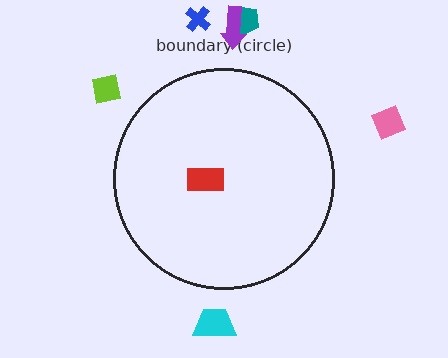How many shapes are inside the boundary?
1 inside, 6 outside.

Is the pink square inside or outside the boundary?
Outside.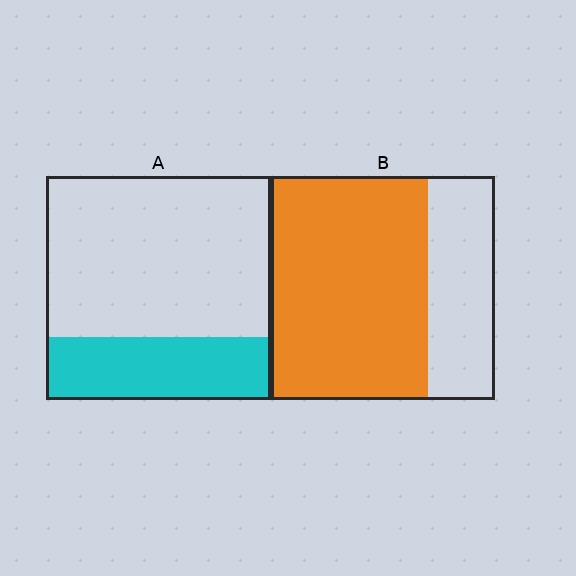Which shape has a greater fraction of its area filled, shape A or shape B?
Shape B.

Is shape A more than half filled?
No.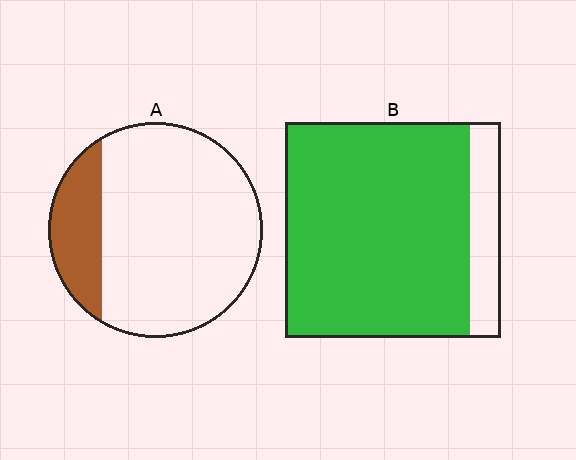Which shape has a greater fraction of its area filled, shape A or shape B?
Shape B.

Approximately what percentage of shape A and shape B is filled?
A is approximately 20% and B is approximately 85%.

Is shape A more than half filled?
No.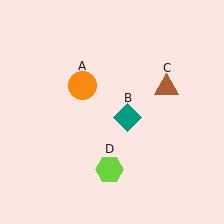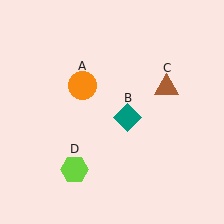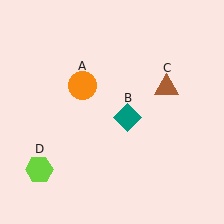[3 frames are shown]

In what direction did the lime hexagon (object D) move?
The lime hexagon (object D) moved left.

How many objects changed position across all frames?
1 object changed position: lime hexagon (object D).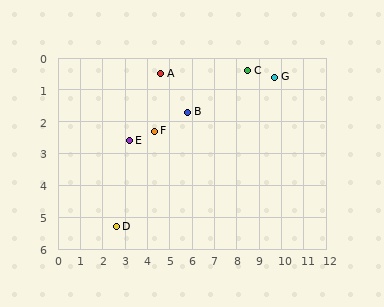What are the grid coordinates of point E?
Point E is at approximately (3.2, 2.6).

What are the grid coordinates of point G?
Point G is at approximately (9.7, 0.6).